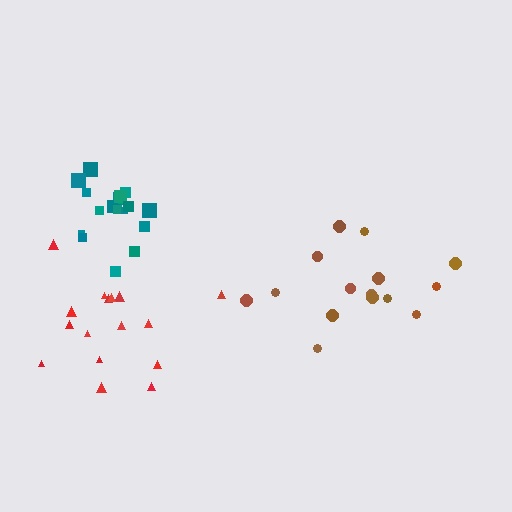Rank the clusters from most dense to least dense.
teal, red, brown.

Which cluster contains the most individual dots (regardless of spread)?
Teal (18).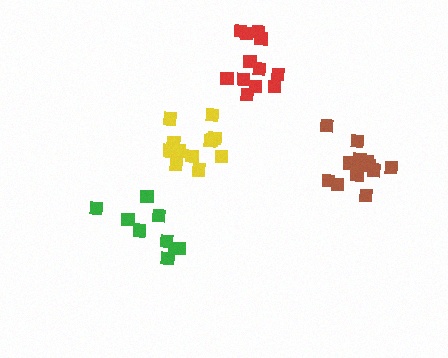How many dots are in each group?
Group 1: 12 dots, Group 2: 14 dots, Group 3: 9 dots, Group 4: 12 dots (47 total).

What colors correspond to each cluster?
The clusters are colored: yellow, brown, green, red.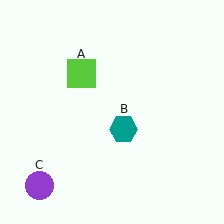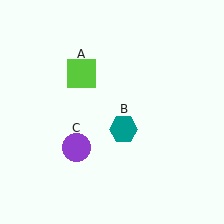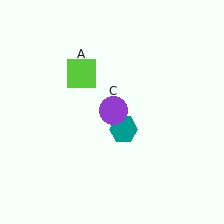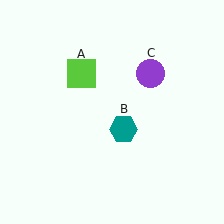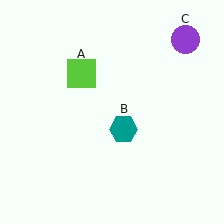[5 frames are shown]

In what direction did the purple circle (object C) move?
The purple circle (object C) moved up and to the right.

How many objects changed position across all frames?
1 object changed position: purple circle (object C).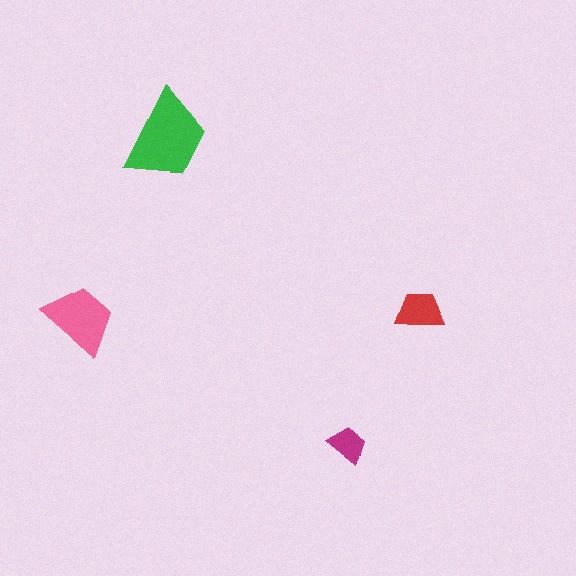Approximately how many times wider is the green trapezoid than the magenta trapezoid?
About 2.5 times wider.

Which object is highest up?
The green trapezoid is topmost.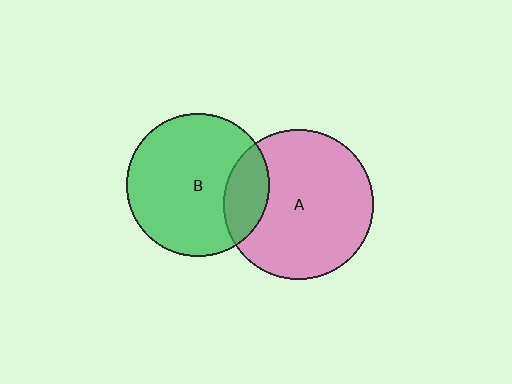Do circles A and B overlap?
Yes.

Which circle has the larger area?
Circle A (pink).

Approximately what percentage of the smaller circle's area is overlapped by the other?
Approximately 20%.